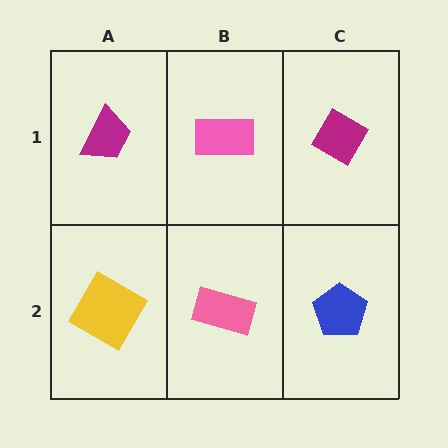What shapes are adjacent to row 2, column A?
A magenta trapezoid (row 1, column A), a pink rectangle (row 2, column B).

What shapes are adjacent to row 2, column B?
A pink rectangle (row 1, column B), a yellow diamond (row 2, column A), a blue pentagon (row 2, column C).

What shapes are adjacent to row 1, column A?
A yellow diamond (row 2, column A), a pink rectangle (row 1, column B).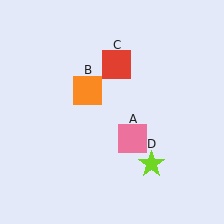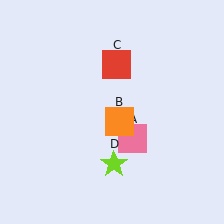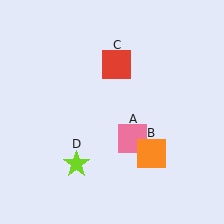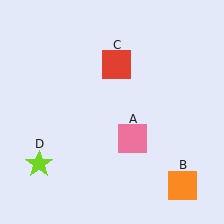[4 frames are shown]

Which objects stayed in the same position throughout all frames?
Pink square (object A) and red square (object C) remained stationary.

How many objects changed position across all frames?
2 objects changed position: orange square (object B), lime star (object D).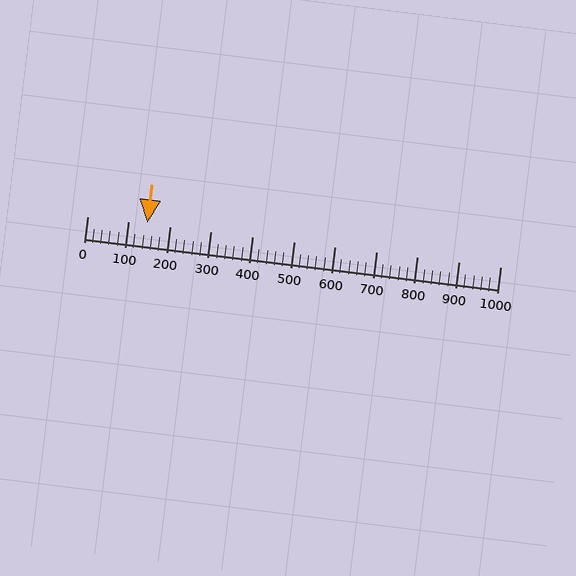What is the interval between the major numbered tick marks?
The major tick marks are spaced 100 units apart.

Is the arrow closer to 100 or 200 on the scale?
The arrow is closer to 100.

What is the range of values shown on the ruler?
The ruler shows values from 0 to 1000.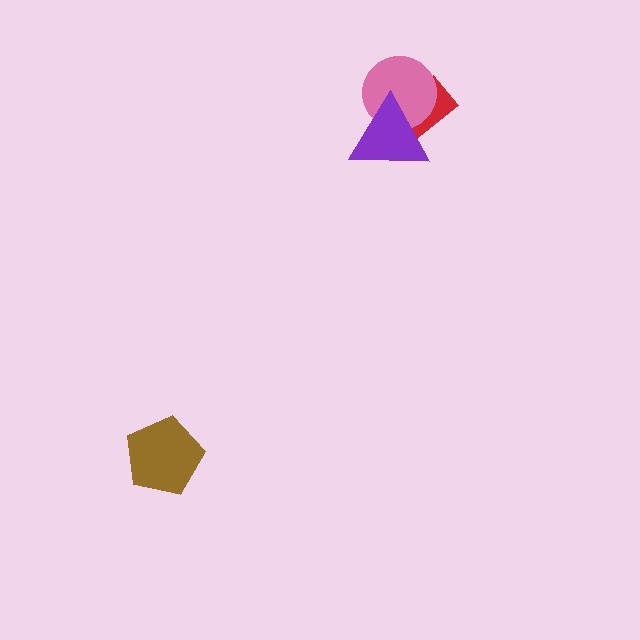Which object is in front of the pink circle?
The purple triangle is in front of the pink circle.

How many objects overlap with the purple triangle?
2 objects overlap with the purple triangle.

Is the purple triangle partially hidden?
No, no other shape covers it.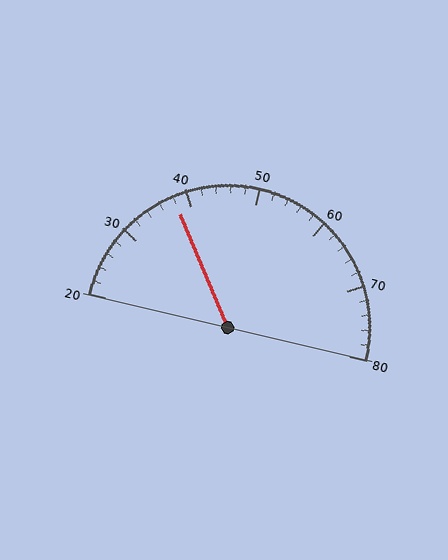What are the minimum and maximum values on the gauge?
The gauge ranges from 20 to 80.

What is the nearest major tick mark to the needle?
The nearest major tick mark is 40.